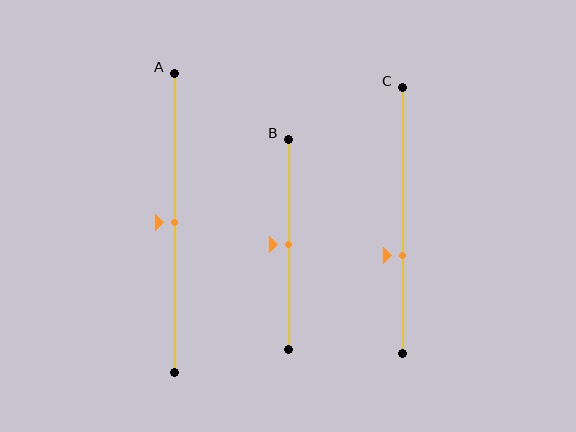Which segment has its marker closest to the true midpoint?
Segment A has its marker closest to the true midpoint.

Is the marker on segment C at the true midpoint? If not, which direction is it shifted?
No, the marker on segment C is shifted downward by about 13% of the segment length.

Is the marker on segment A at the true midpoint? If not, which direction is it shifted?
Yes, the marker on segment A is at the true midpoint.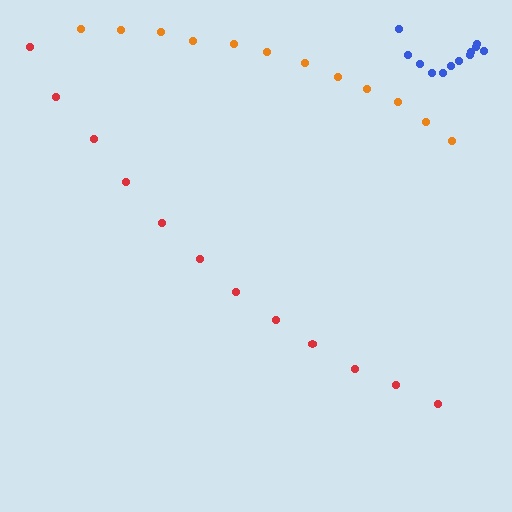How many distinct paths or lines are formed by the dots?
There are 3 distinct paths.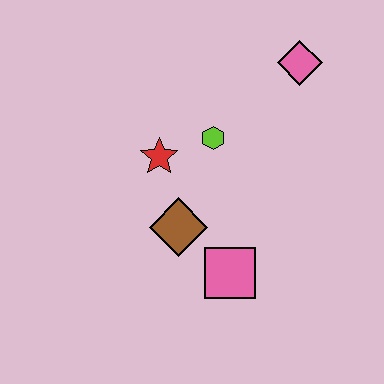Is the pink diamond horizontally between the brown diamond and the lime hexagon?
No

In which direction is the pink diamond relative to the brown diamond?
The pink diamond is above the brown diamond.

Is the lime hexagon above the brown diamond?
Yes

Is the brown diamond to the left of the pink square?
Yes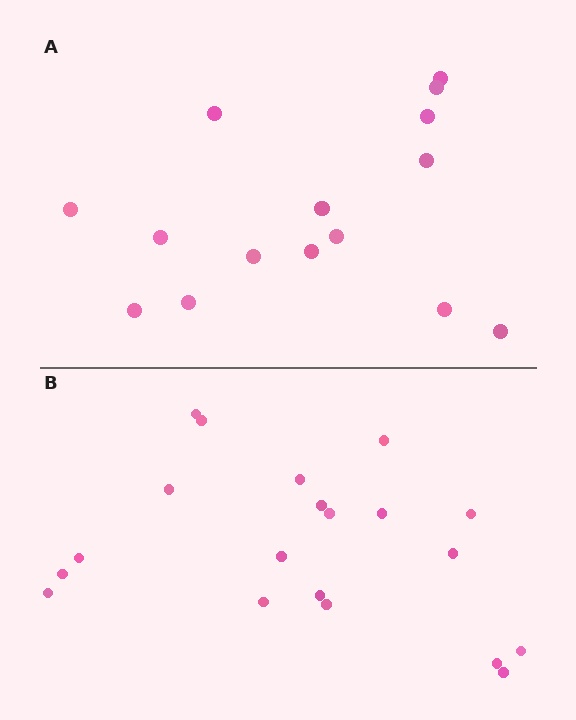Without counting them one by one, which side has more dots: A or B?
Region B (the bottom region) has more dots.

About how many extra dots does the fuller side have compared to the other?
Region B has about 5 more dots than region A.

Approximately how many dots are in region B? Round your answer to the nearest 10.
About 20 dots.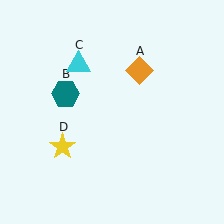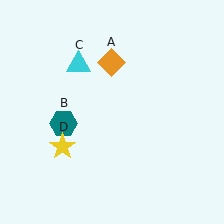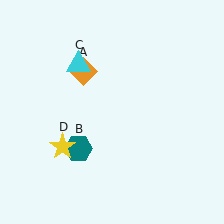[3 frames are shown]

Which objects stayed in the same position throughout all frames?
Cyan triangle (object C) and yellow star (object D) remained stationary.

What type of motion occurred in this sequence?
The orange diamond (object A), teal hexagon (object B) rotated counterclockwise around the center of the scene.